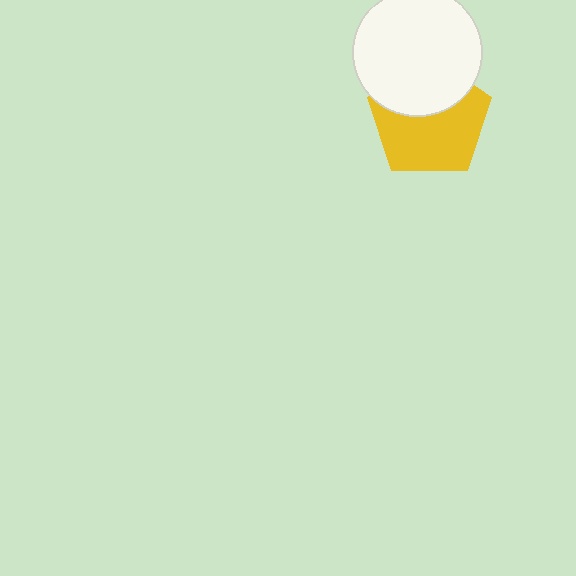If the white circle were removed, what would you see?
You would see the complete yellow pentagon.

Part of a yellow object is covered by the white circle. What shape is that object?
It is a pentagon.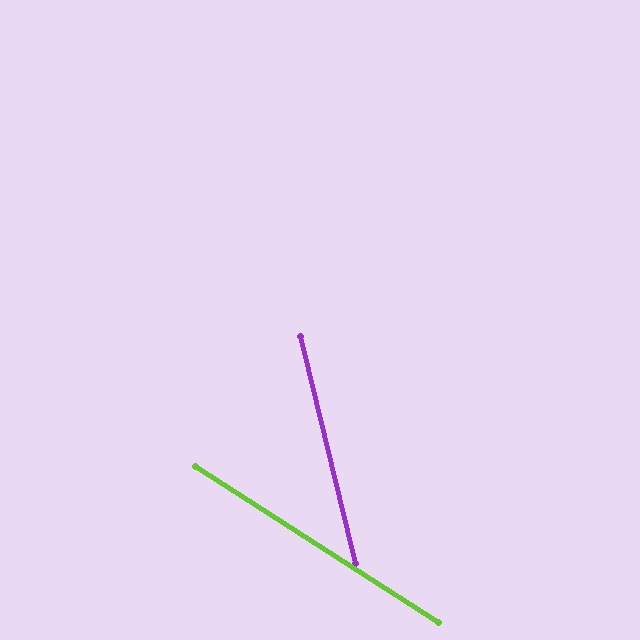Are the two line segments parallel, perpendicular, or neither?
Neither parallel nor perpendicular — they differ by about 44°.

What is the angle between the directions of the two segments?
Approximately 44 degrees.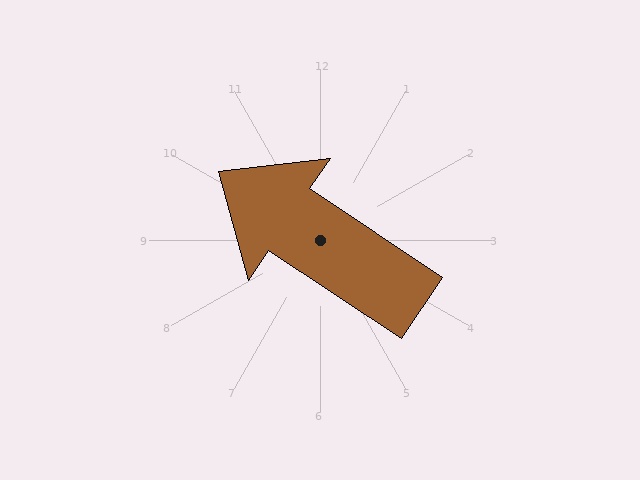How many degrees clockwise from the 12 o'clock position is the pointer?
Approximately 304 degrees.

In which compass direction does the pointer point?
Northwest.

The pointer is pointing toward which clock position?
Roughly 10 o'clock.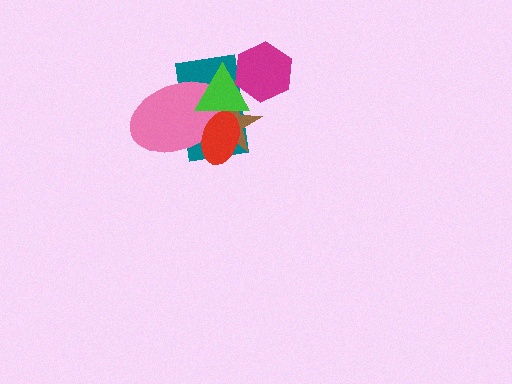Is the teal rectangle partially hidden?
Yes, it is partially covered by another shape.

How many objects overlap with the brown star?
4 objects overlap with the brown star.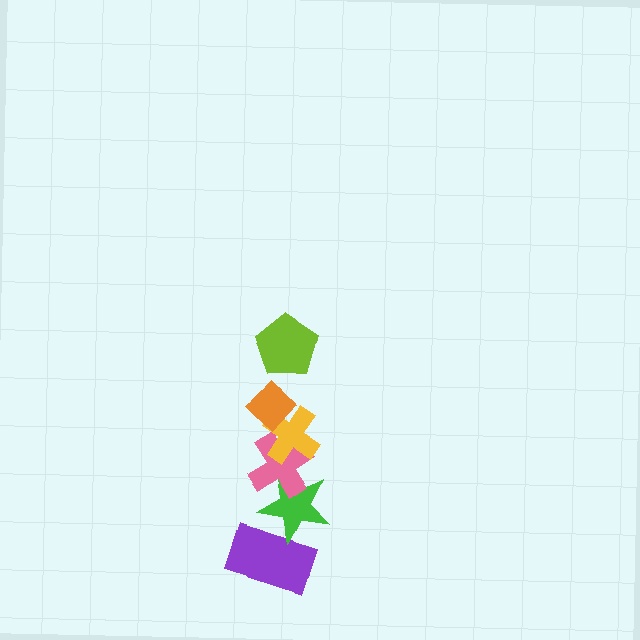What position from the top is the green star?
The green star is 5th from the top.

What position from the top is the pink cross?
The pink cross is 4th from the top.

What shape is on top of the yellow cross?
The orange diamond is on top of the yellow cross.